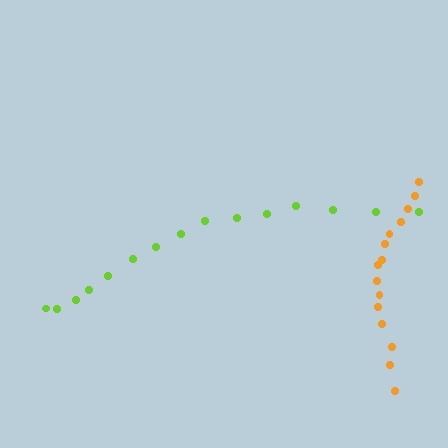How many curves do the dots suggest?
There are 2 distinct paths.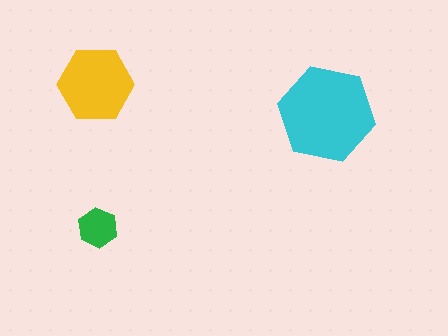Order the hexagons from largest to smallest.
the cyan one, the yellow one, the green one.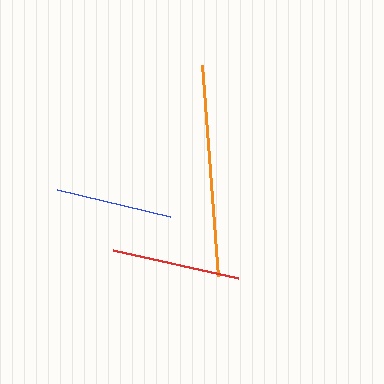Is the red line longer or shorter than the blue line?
The red line is longer than the blue line.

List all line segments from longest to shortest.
From longest to shortest: orange, red, blue.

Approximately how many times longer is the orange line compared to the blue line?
The orange line is approximately 1.8 times the length of the blue line.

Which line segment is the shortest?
The blue line is the shortest at approximately 116 pixels.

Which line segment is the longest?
The orange line is the longest at approximately 212 pixels.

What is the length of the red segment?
The red segment is approximately 128 pixels long.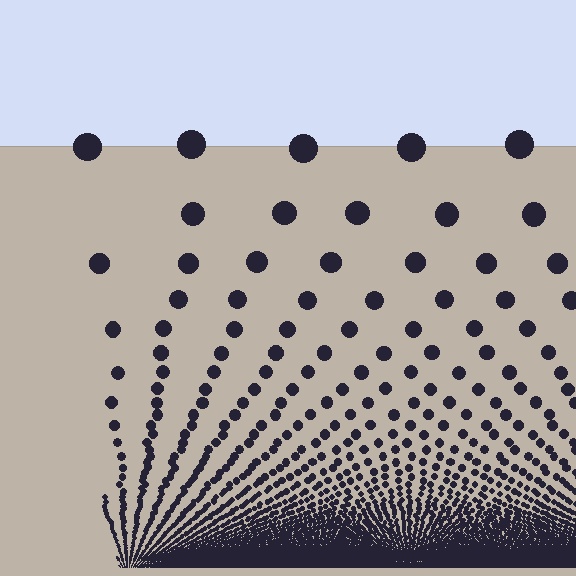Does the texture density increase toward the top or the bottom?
Density increases toward the bottom.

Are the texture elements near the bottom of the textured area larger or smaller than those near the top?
Smaller. The gradient is inverted — elements near the bottom are smaller and denser.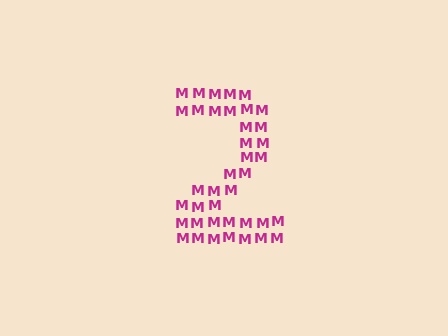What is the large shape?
The large shape is the digit 2.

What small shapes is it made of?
It is made of small letter M's.